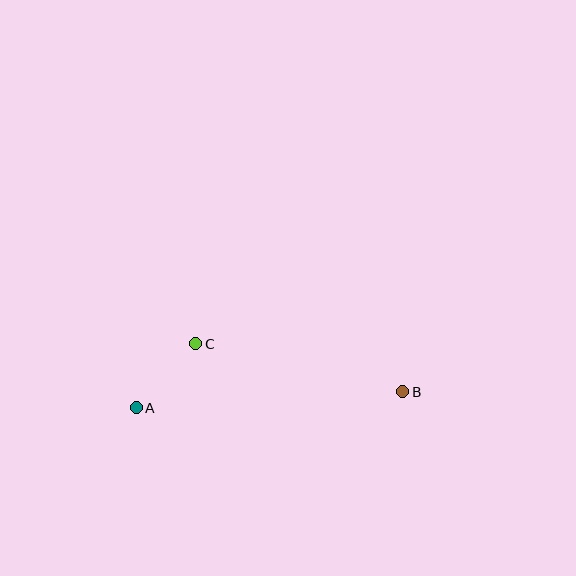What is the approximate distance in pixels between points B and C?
The distance between B and C is approximately 213 pixels.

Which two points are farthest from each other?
Points A and B are farthest from each other.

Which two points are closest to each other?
Points A and C are closest to each other.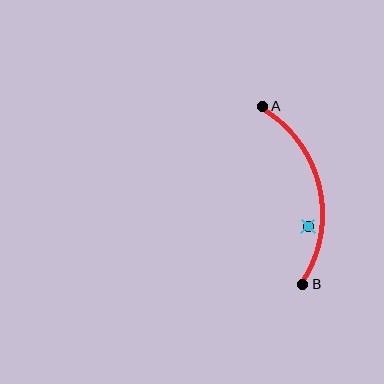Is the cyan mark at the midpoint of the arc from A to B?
No — the cyan mark does not lie on the arc at all. It sits slightly inside the curve.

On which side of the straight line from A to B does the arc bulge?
The arc bulges to the right of the straight line connecting A and B.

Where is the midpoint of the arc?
The arc midpoint is the point on the curve farthest from the straight line joining A and B. It sits to the right of that line.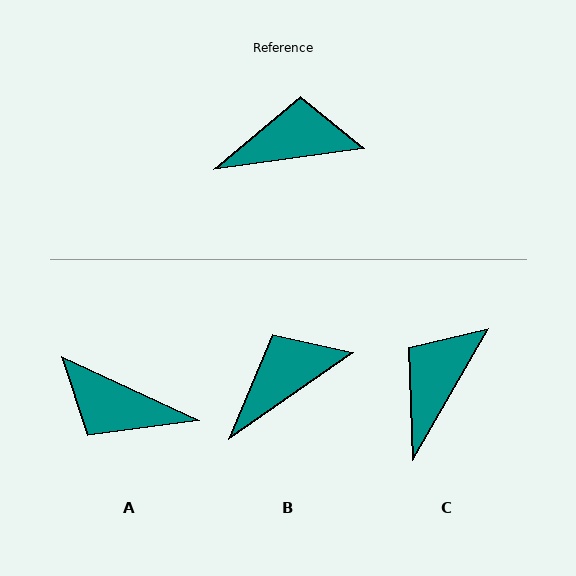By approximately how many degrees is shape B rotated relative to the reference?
Approximately 27 degrees counter-clockwise.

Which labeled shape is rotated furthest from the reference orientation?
A, about 147 degrees away.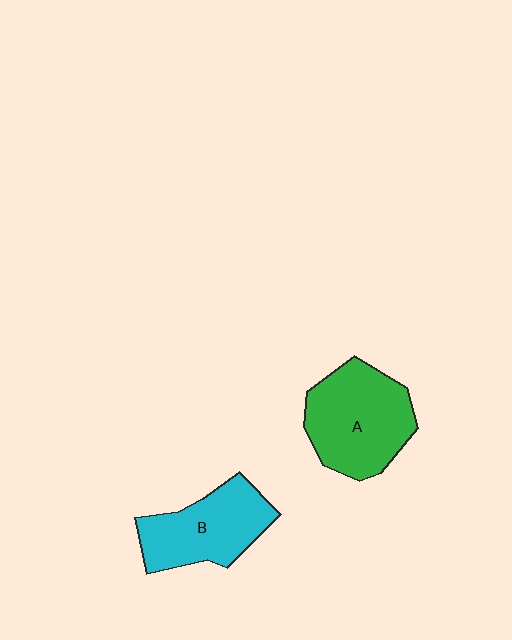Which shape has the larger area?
Shape A (green).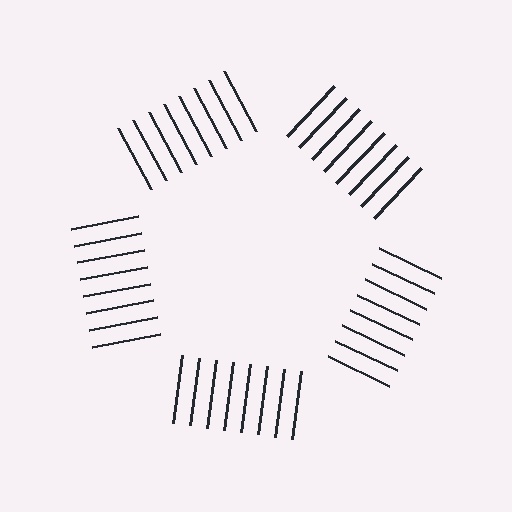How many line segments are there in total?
40 — 8 along each of the 5 edges.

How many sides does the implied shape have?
5 sides — the line-ends trace a pentagon.